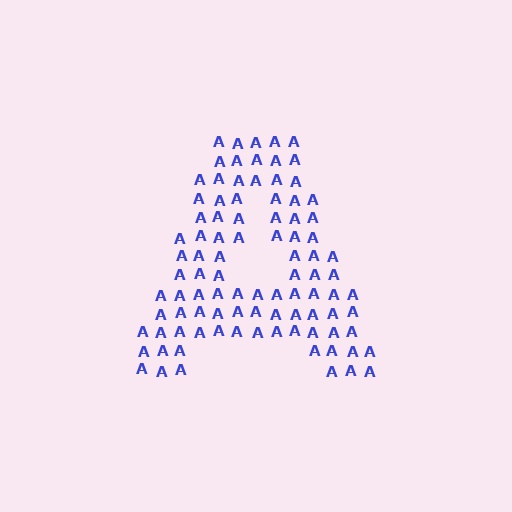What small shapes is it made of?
It is made of small letter A's.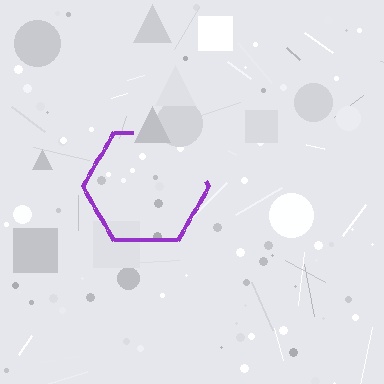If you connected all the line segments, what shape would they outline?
They would outline a hexagon.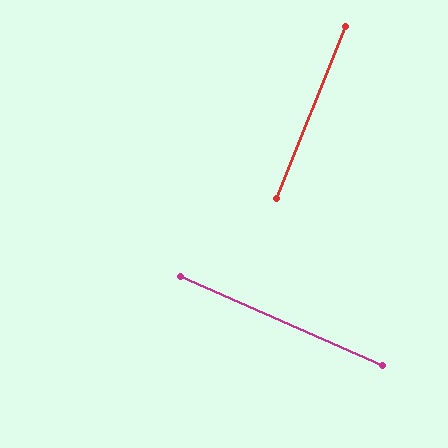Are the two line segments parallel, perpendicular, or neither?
Perpendicular — they meet at approximately 88°.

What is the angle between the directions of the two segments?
Approximately 88 degrees.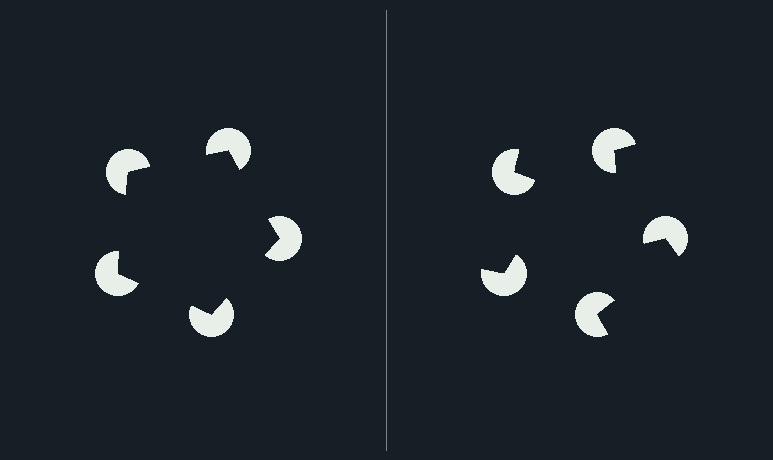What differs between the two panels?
The pac-man discs are positioned identically on both sides; only the wedge orientations differ. On the left they align to a pentagon; on the right they are misaligned.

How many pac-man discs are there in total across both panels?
10 — 5 on each side.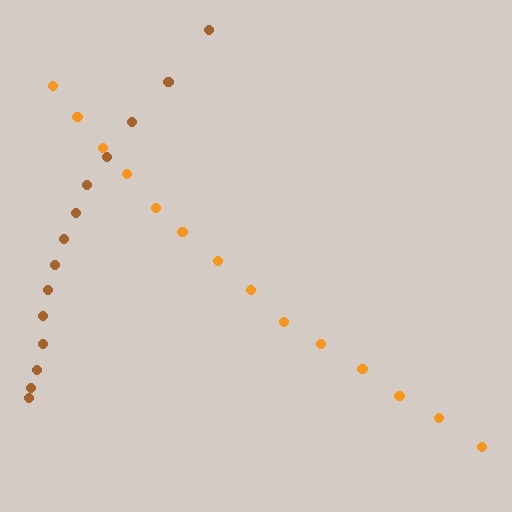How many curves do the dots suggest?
There are 2 distinct paths.